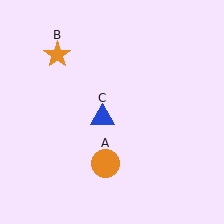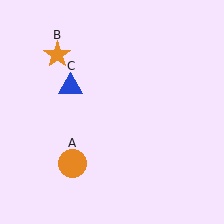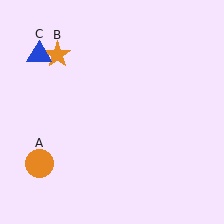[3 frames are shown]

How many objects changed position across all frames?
2 objects changed position: orange circle (object A), blue triangle (object C).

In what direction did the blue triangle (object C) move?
The blue triangle (object C) moved up and to the left.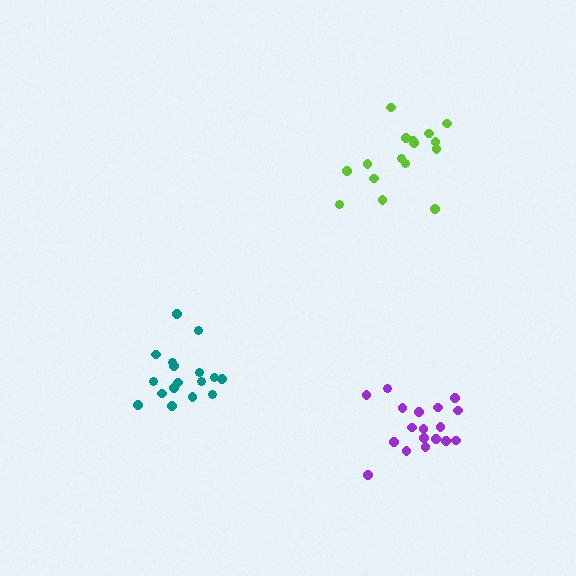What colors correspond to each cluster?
The clusters are colored: teal, lime, purple.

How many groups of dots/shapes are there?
There are 3 groups.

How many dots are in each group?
Group 1: 17 dots, Group 2: 16 dots, Group 3: 18 dots (51 total).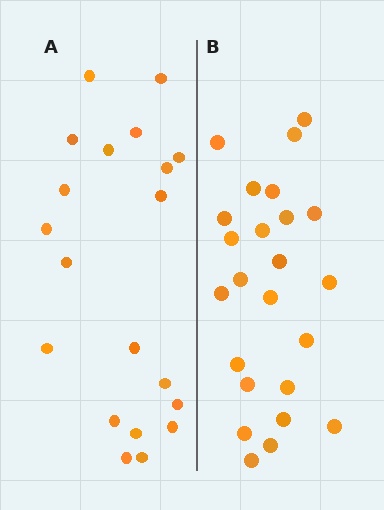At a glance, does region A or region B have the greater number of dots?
Region B (the right region) has more dots.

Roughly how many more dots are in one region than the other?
Region B has about 4 more dots than region A.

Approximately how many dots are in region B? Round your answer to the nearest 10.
About 20 dots. (The exact count is 24, which rounds to 20.)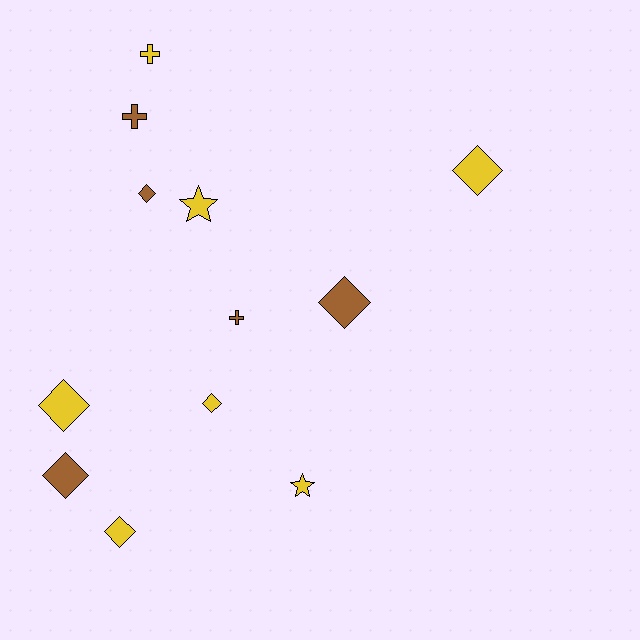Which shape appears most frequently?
Diamond, with 7 objects.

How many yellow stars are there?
There are 2 yellow stars.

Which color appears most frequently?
Yellow, with 7 objects.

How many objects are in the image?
There are 12 objects.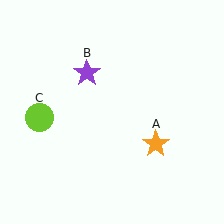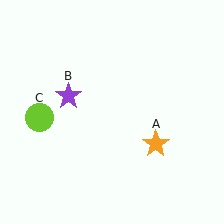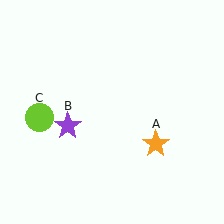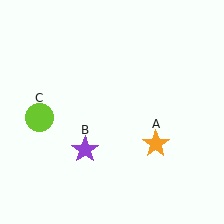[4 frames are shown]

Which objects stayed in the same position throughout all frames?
Orange star (object A) and lime circle (object C) remained stationary.